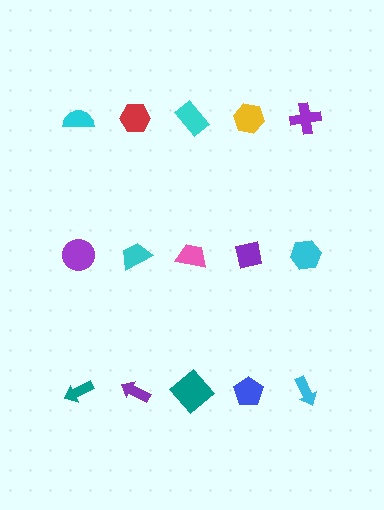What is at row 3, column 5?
A cyan arrow.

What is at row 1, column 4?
A yellow hexagon.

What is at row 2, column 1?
A purple circle.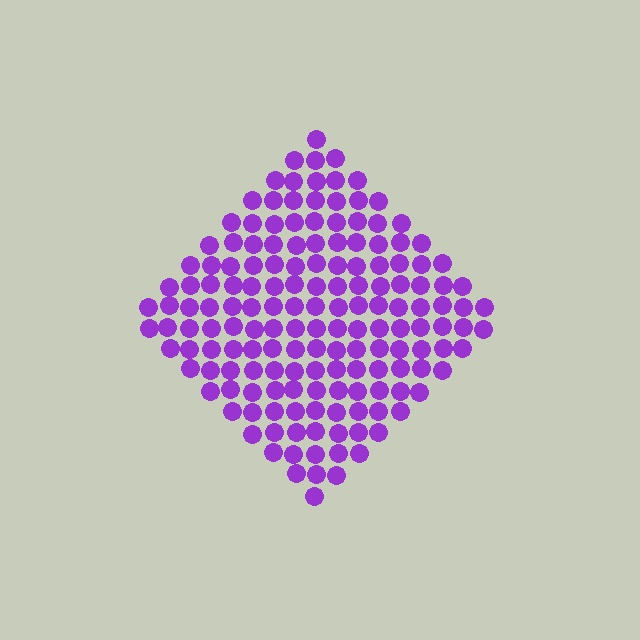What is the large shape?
The large shape is a diamond.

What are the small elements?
The small elements are circles.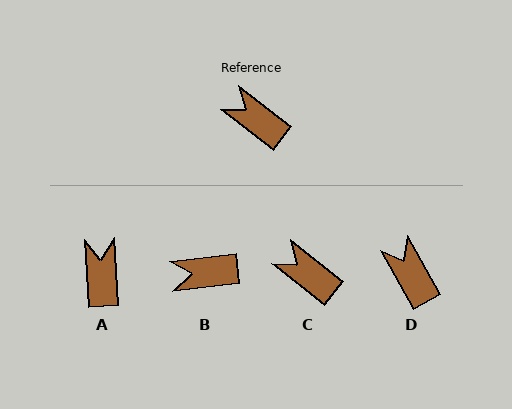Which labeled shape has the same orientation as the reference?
C.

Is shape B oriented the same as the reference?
No, it is off by about 44 degrees.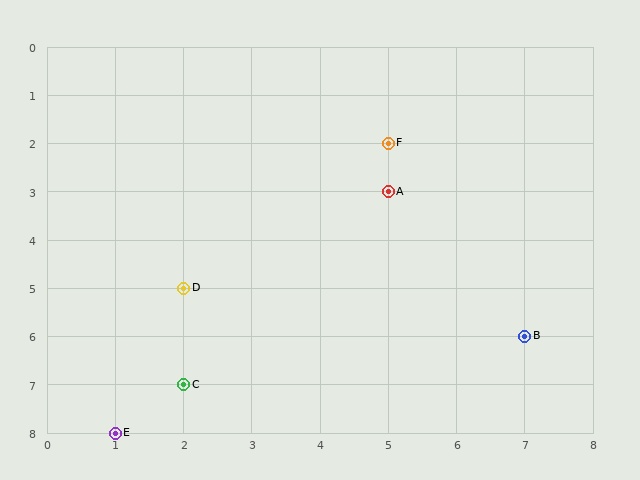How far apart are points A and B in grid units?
Points A and B are 2 columns and 3 rows apart (about 3.6 grid units diagonally).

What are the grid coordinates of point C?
Point C is at grid coordinates (2, 7).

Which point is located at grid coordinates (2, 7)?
Point C is at (2, 7).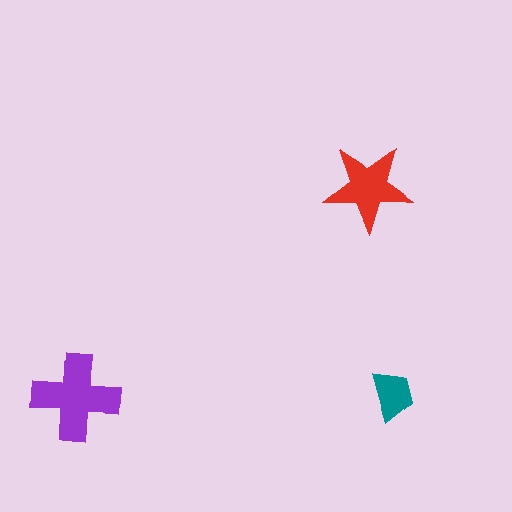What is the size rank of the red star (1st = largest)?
2nd.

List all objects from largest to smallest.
The purple cross, the red star, the teal trapezoid.